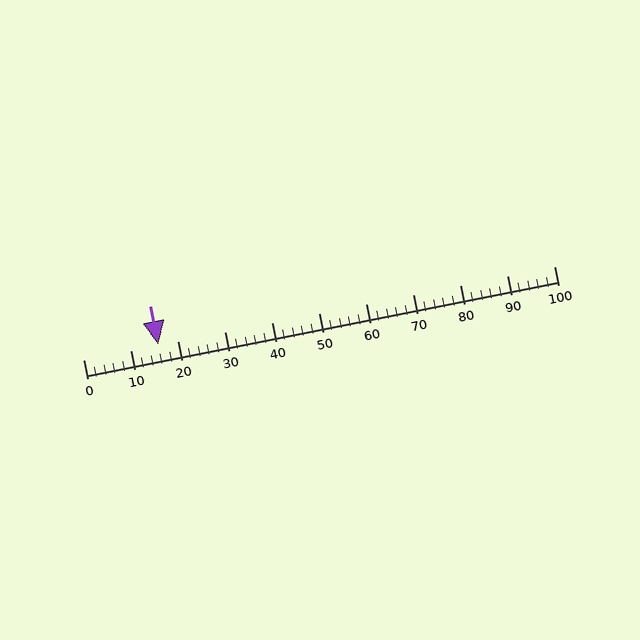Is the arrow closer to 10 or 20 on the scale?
The arrow is closer to 20.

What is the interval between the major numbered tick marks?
The major tick marks are spaced 10 units apart.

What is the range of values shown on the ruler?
The ruler shows values from 0 to 100.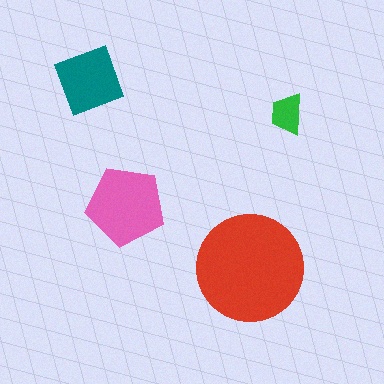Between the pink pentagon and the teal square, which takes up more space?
The pink pentagon.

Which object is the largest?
The red circle.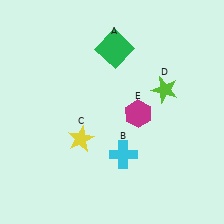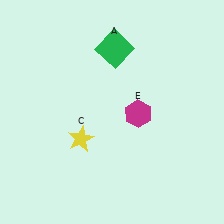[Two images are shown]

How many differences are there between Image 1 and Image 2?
There are 2 differences between the two images.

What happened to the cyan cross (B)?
The cyan cross (B) was removed in Image 2. It was in the bottom-right area of Image 1.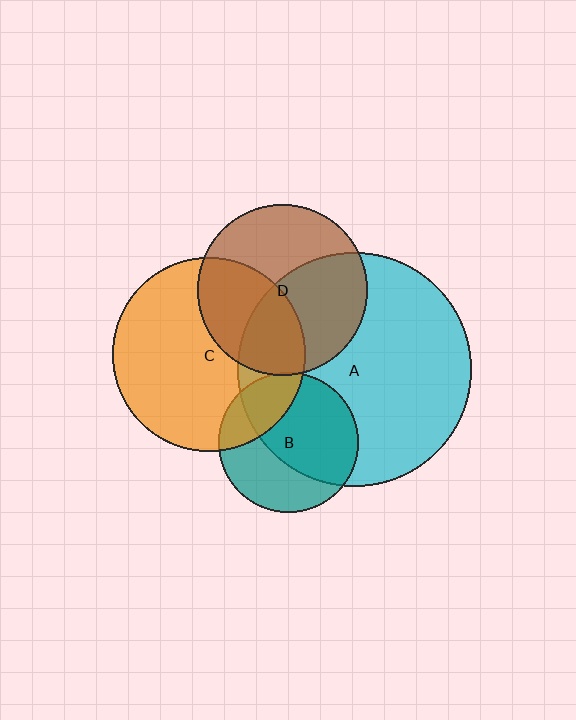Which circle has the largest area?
Circle A (cyan).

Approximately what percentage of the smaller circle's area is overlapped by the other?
Approximately 5%.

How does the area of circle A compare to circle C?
Approximately 1.5 times.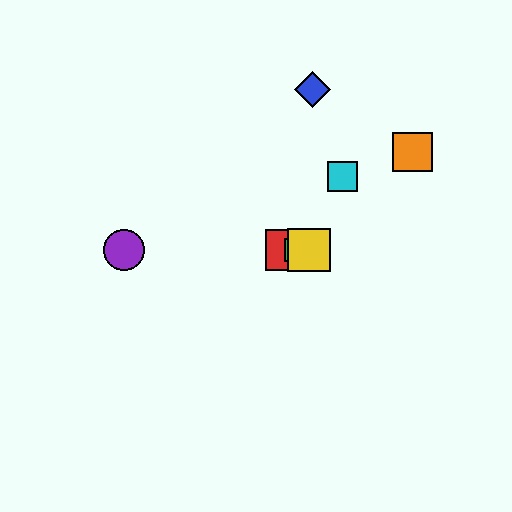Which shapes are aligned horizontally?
The red square, the green square, the yellow square, the purple circle are aligned horizontally.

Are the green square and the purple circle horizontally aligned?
Yes, both are at y≈250.